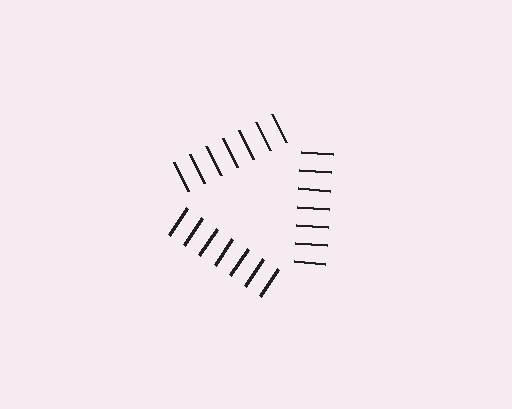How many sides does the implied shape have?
3 sides — the line-ends trace a triangle.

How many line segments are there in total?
21 — 7 along each of the 3 edges.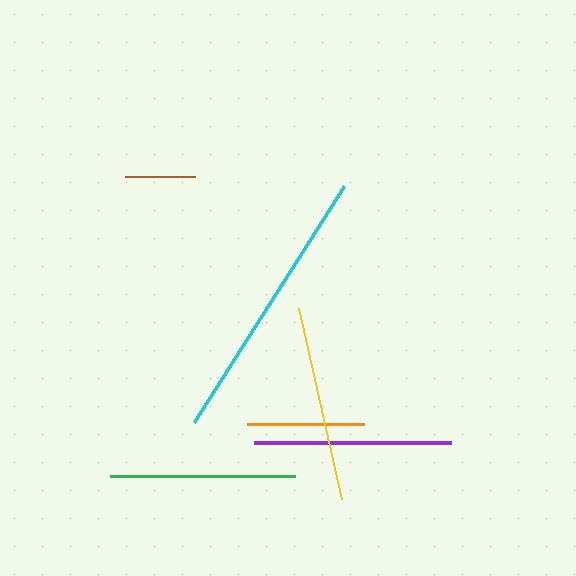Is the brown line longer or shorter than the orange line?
The orange line is longer than the brown line.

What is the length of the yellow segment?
The yellow segment is approximately 195 pixels long.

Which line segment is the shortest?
The brown line is the shortest at approximately 70 pixels.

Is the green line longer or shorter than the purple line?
The purple line is longer than the green line.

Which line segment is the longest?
The cyan line is the longest at approximately 280 pixels.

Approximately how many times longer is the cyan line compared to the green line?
The cyan line is approximately 1.5 times the length of the green line.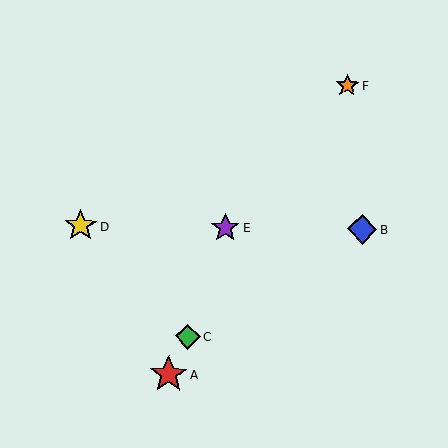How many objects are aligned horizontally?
3 objects (B, D, E) are aligned horizontally.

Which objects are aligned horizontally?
Objects B, D, E are aligned horizontally.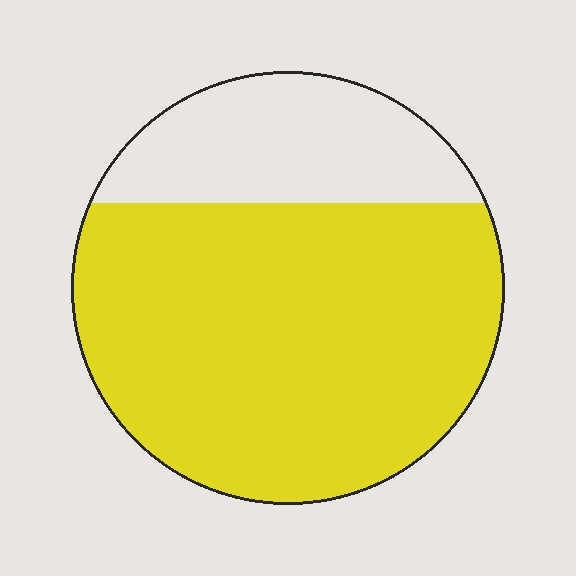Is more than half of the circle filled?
Yes.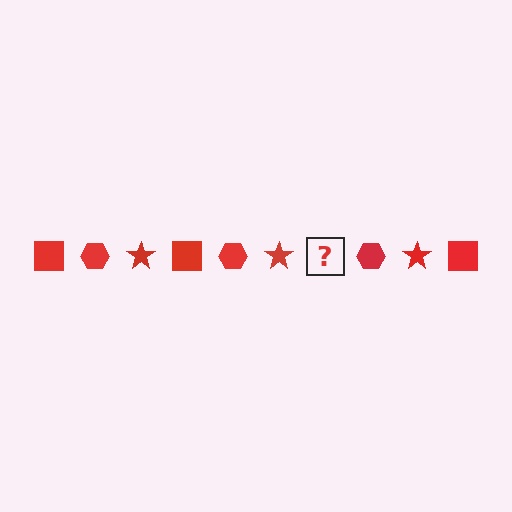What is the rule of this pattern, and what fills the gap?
The rule is that the pattern cycles through square, hexagon, star shapes in red. The gap should be filled with a red square.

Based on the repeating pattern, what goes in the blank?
The blank should be a red square.